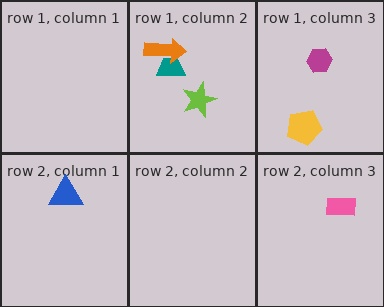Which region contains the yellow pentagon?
The row 1, column 3 region.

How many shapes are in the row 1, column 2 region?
3.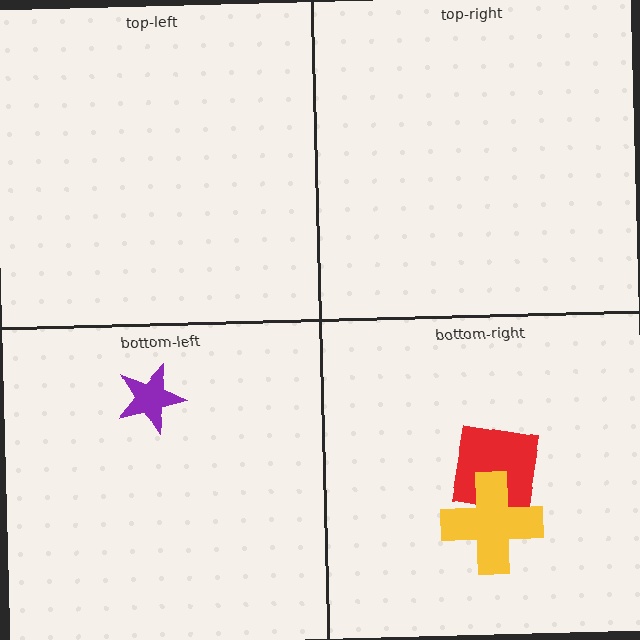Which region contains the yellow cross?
The bottom-right region.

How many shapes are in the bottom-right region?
2.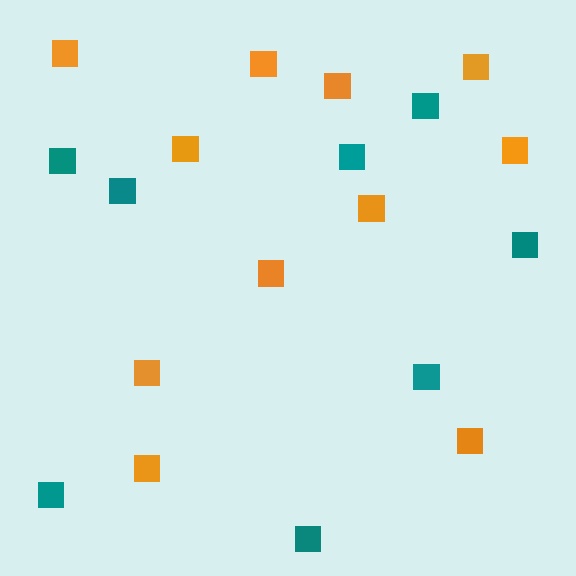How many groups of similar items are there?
There are 2 groups: one group of orange squares (11) and one group of teal squares (8).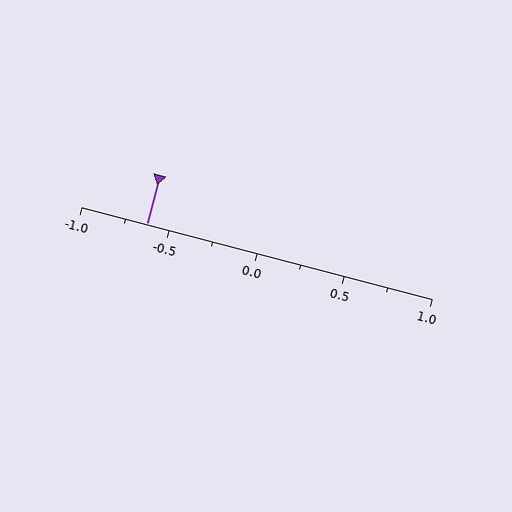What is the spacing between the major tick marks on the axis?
The major ticks are spaced 0.5 apart.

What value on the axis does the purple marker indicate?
The marker indicates approximately -0.62.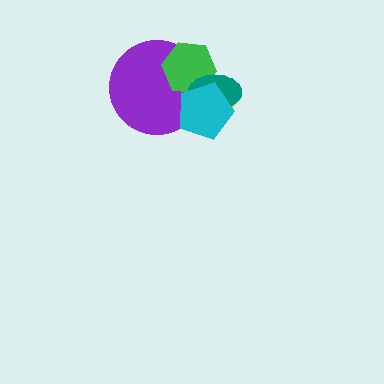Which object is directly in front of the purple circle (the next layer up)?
The green hexagon is directly in front of the purple circle.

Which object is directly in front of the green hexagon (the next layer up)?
The teal ellipse is directly in front of the green hexagon.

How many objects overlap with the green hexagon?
4 objects overlap with the green hexagon.